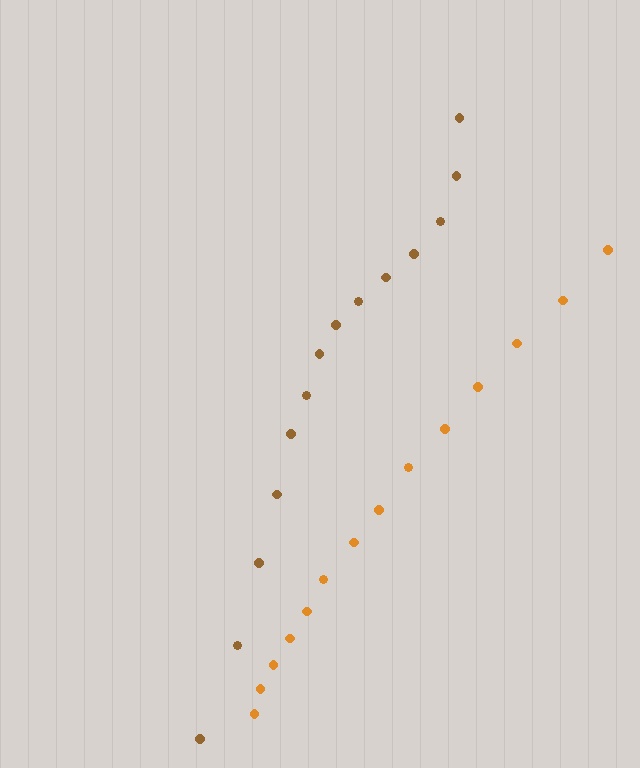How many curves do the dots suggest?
There are 2 distinct paths.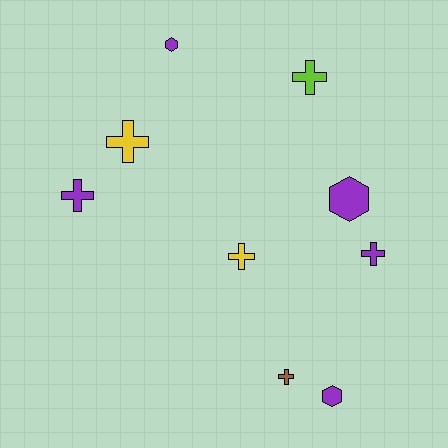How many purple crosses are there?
There are 2 purple crosses.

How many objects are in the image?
There are 9 objects.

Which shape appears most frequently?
Cross, with 6 objects.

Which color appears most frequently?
Purple, with 5 objects.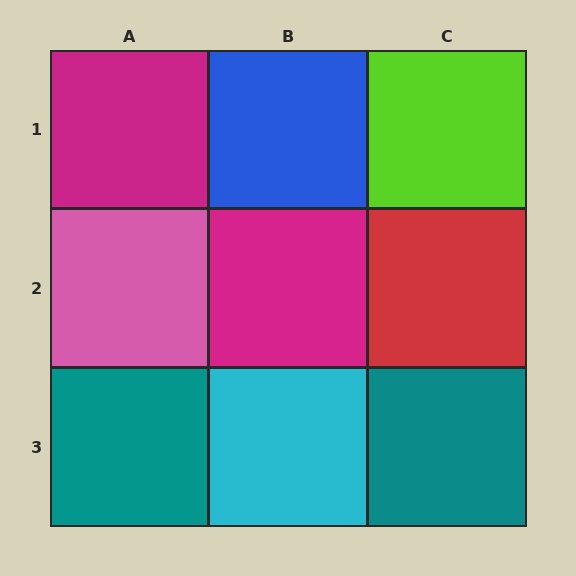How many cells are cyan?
1 cell is cyan.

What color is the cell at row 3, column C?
Teal.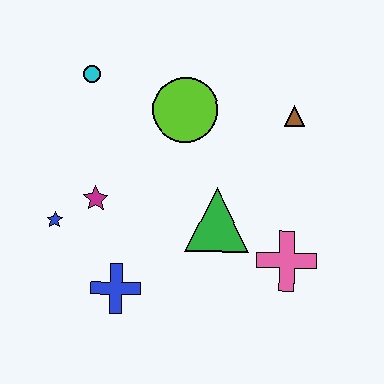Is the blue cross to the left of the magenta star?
No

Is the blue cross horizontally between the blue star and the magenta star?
No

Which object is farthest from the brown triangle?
The blue star is farthest from the brown triangle.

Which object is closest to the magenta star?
The blue star is closest to the magenta star.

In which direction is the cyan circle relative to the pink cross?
The cyan circle is to the left of the pink cross.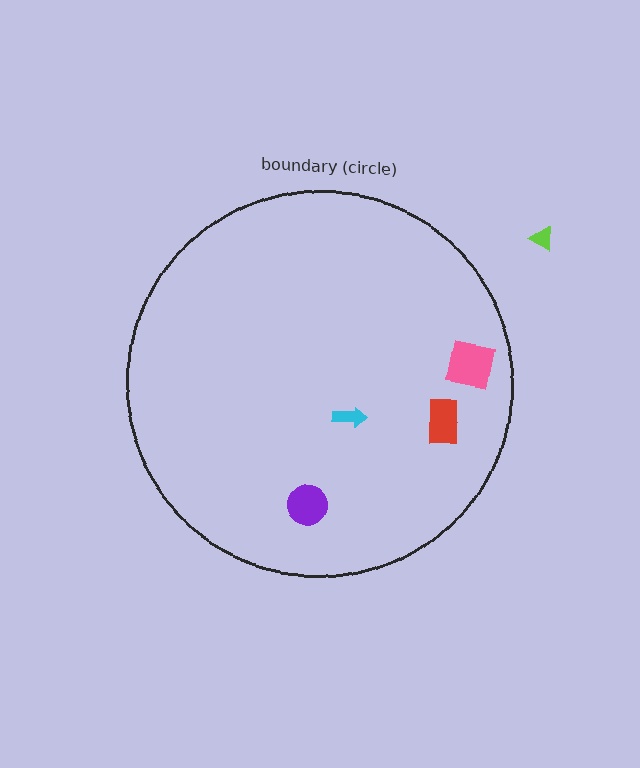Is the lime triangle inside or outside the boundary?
Outside.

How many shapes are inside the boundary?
4 inside, 1 outside.